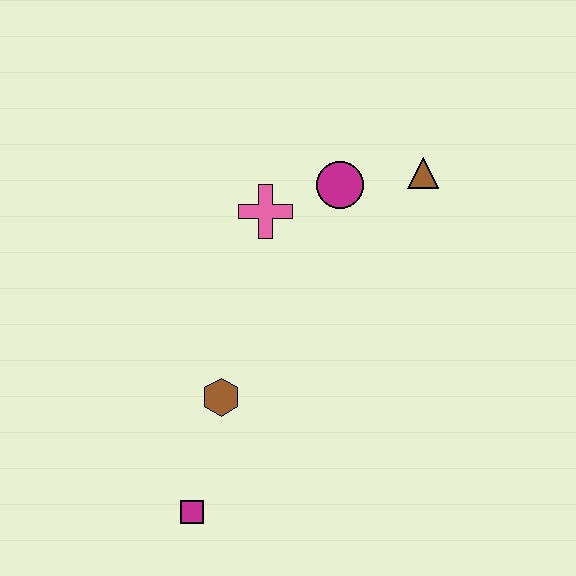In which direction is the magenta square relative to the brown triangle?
The magenta square is below the brown triangle.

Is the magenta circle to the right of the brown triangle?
No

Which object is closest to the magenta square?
The brown hexagon is closest to the magenta square.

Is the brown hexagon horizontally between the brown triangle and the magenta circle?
No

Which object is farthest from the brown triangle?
The magenta square is farthest from the brown triangle.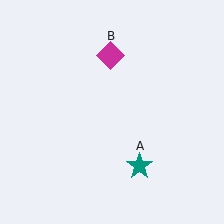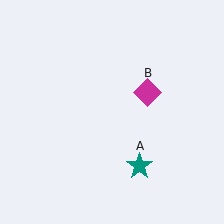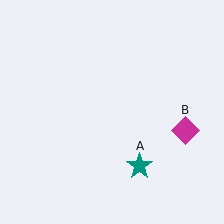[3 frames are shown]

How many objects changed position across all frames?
1 object changed position: magenta diamond (object B).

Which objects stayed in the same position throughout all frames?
Teal star (object A) remained stationary.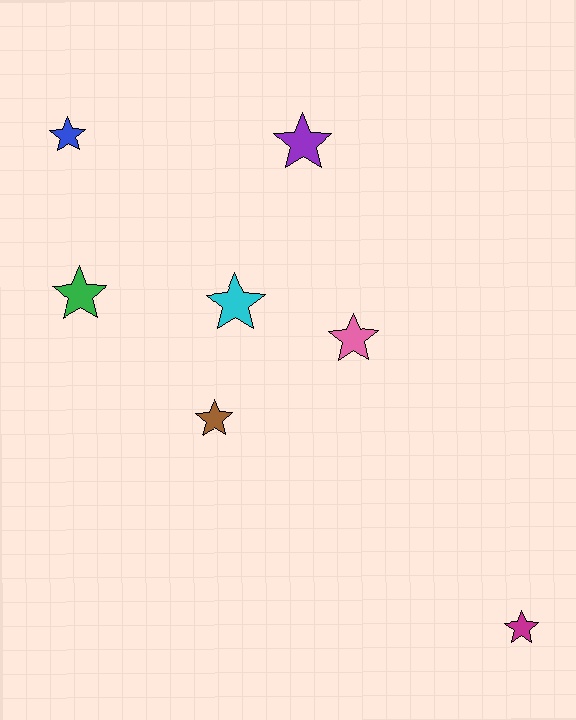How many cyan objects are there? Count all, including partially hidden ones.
There is 1 cyan object.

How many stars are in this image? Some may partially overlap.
There are 7 stars.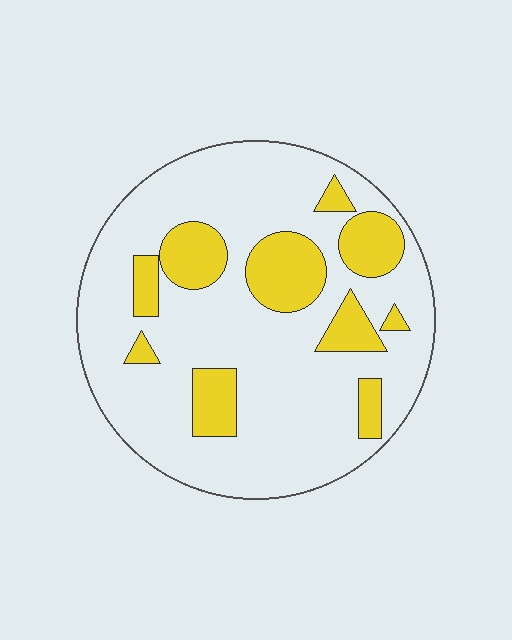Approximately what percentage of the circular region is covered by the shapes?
Approximately 25%.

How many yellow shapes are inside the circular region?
10.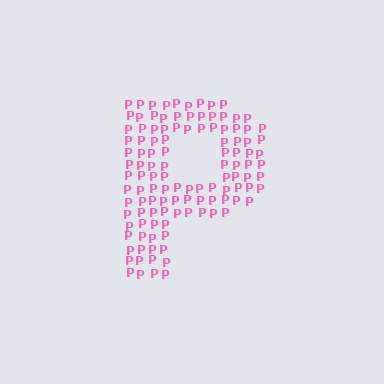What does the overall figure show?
The overall figure shows the letter P.